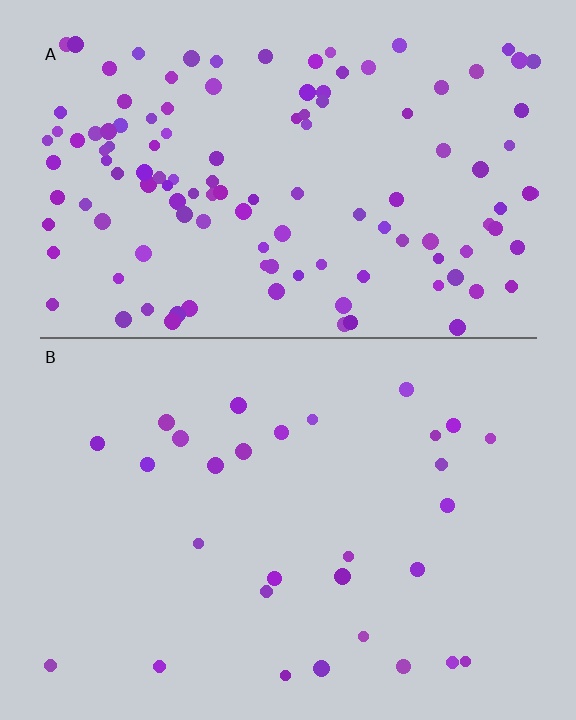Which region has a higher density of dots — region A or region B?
A (the top).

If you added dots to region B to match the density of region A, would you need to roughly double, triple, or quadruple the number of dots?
Approximately quadruple.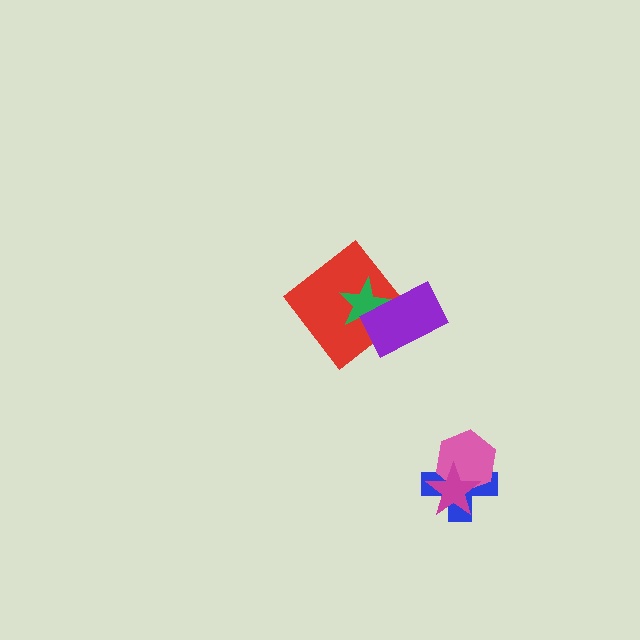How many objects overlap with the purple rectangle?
2 objects overlap with the purple rectangle.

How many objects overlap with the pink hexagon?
2 objects overlap with the pink hexagon.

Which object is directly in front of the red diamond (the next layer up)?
The green star is directly in front of the red diamond.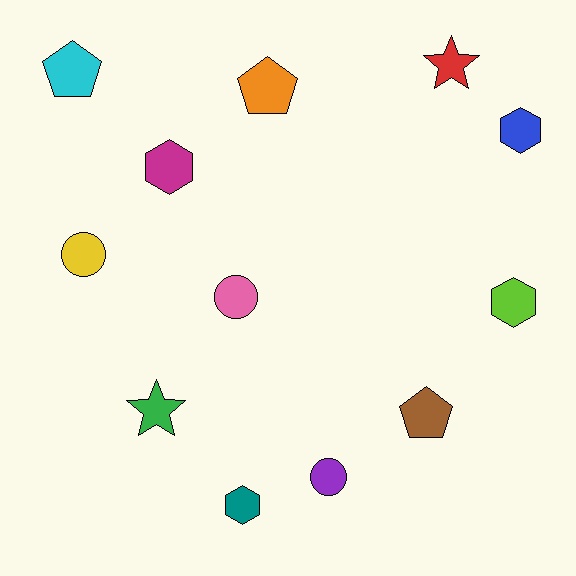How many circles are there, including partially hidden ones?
There are 3 circles.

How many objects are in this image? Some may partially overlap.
There are 12 objects.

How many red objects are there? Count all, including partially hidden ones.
There is 1 red object.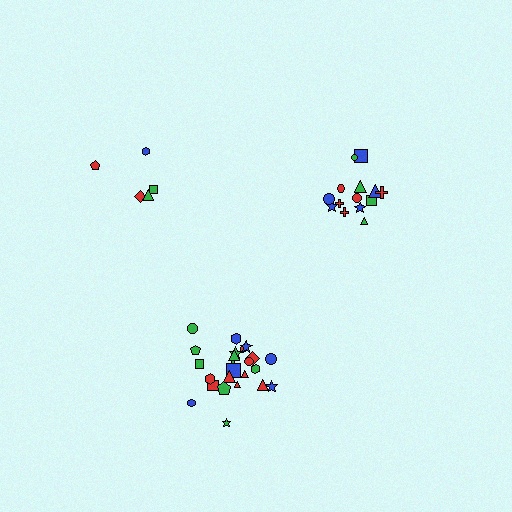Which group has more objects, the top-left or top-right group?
The top-right group.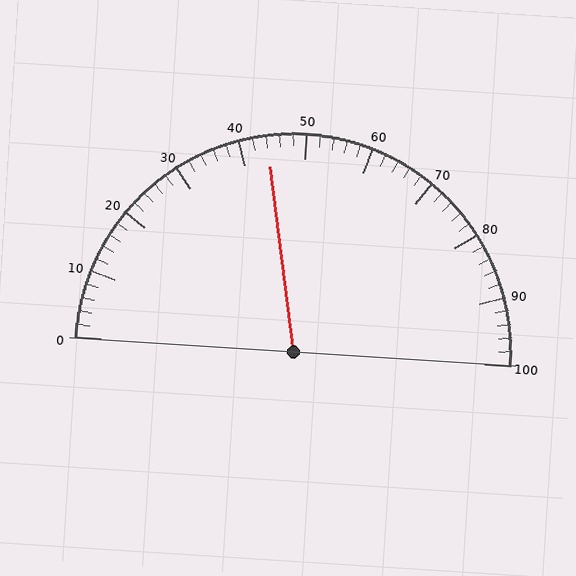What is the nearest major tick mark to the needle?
The nearest major tick mark is 40.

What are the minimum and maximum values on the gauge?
The gauge ranges from 0 to 100.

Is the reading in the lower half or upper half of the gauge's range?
The reading is in the lower half of the range (0 to 100).